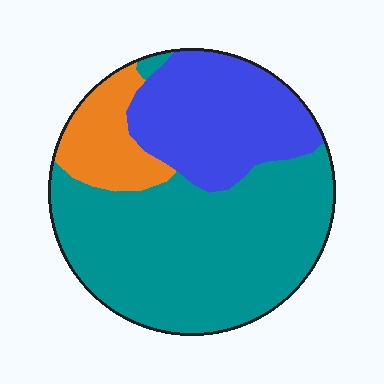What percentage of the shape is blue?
Blue takes up between a sixth and a third of the shape.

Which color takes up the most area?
Teal, at roughly 60%.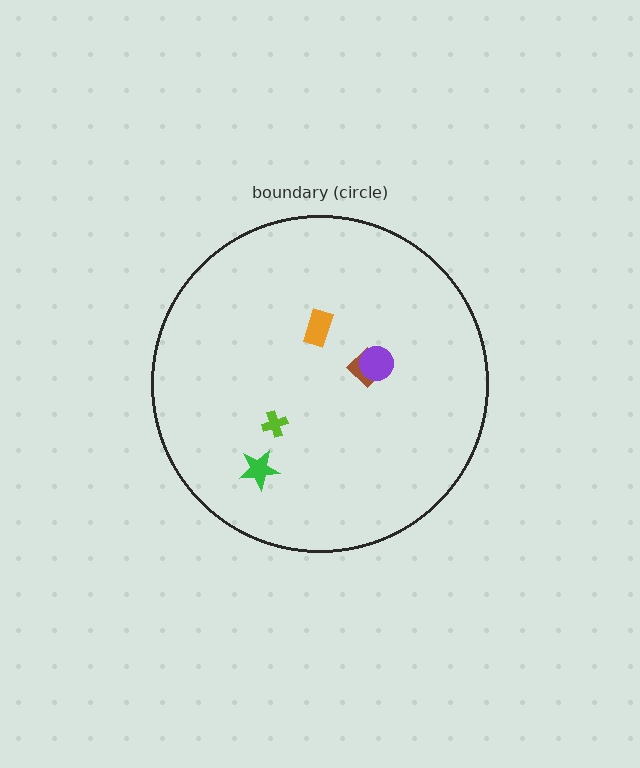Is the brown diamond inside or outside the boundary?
Inside.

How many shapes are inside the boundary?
5 inside, 0 outside.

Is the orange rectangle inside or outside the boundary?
Inside.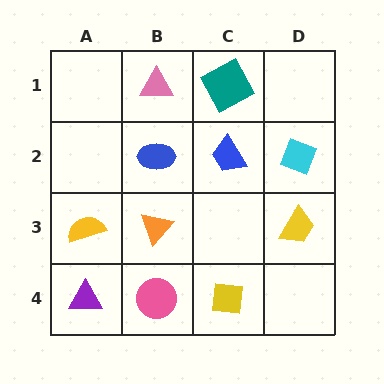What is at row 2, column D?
A cyan diamond.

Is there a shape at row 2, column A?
No, that cell is empty.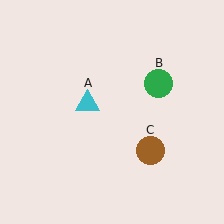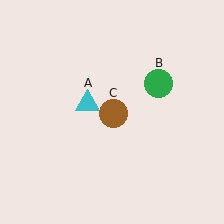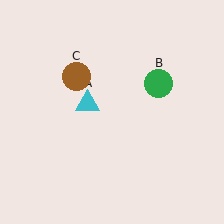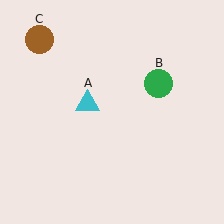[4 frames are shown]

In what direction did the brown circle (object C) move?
The brown circle (object C) moved up and to the left.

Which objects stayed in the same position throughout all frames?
Cyan triangle (object A) and green circle (object B) remained stationary.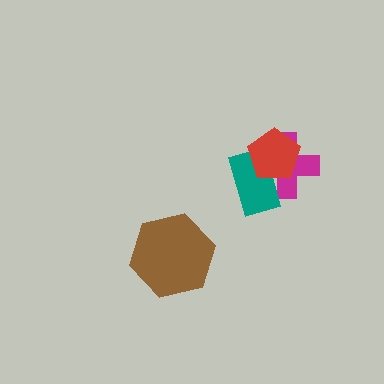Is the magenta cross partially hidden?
Yes, it is partially covered by another shape.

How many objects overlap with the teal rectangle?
2 objects overlap with the teal rectangle.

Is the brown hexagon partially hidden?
No, no other shape covers it.